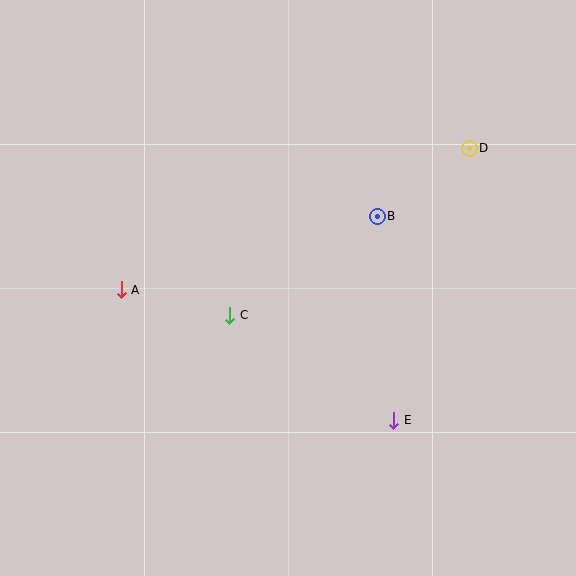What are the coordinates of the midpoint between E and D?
The midpoint between E and D is at (432, 284).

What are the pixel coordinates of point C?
Point C is at (230, 315).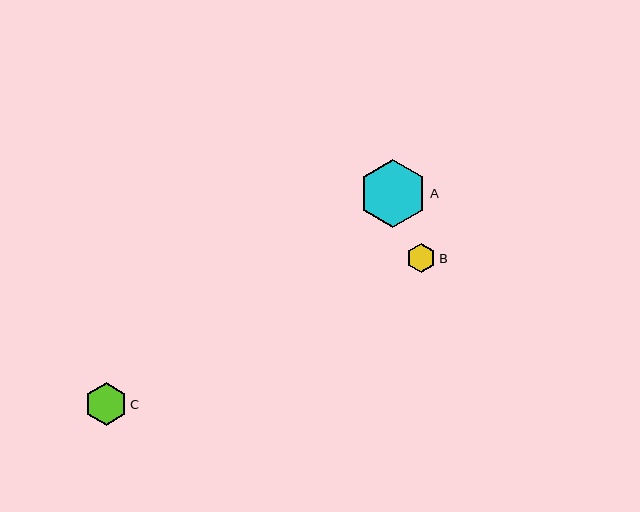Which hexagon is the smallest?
Hexagon B is the smallest with a size of approximately 29 pixels.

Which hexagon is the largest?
Hexagon A is the largest with a size of approximately 68 pixels.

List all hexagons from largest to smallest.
From largest to smallest: A, C, B.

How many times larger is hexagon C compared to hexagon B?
Hexagon C is approximately 1.5 times the size of hexagon B.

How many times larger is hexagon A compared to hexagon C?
Hexagon A is approximately 1.6 times the size of hexagon C.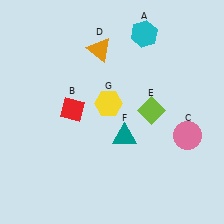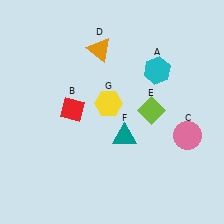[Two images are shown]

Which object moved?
The cyan hexagon (A) moved down.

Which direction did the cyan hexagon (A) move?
The cyan hexagon (A) moved down.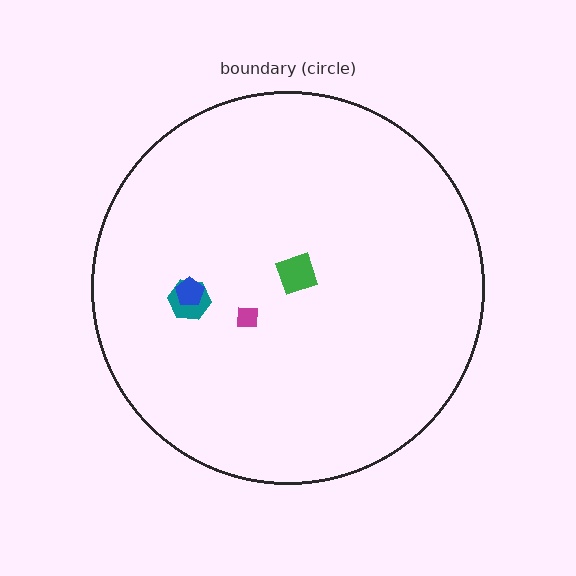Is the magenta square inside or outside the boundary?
Inside.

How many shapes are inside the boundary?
4 inside, 0 outside.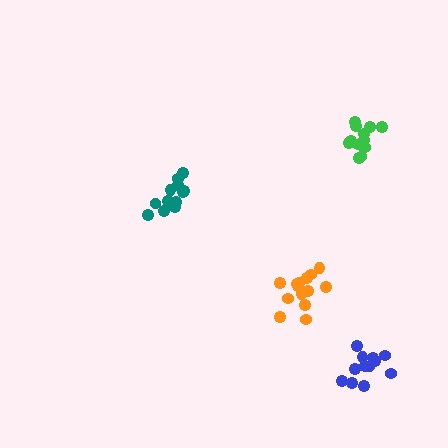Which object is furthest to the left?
The teal cluster is leftmost.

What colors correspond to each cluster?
The clusters are colored: orange, blue, green, teal.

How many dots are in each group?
Group 1: 15 dots, Group 2: 12 dots, Group 3: 13 dots, Group 4: 12 dots (52 total).